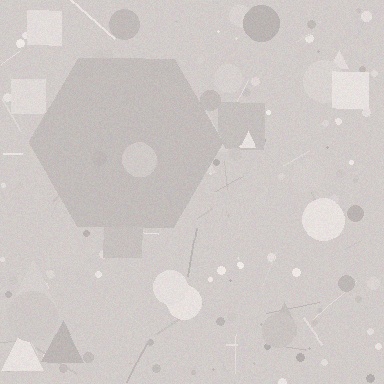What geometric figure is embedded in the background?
A hexagon is embedded in the background.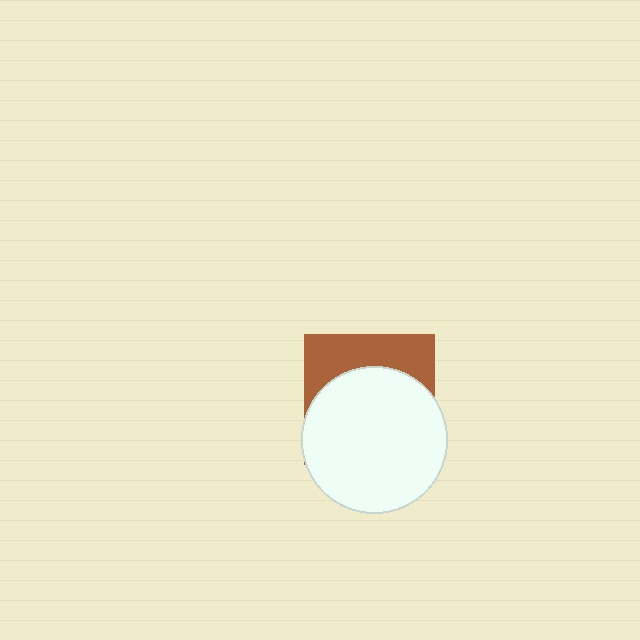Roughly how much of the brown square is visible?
A small part of it is visible (roughly 34%).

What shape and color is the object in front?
The object in front is a white circle.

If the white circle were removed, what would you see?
You would see the complete brown square.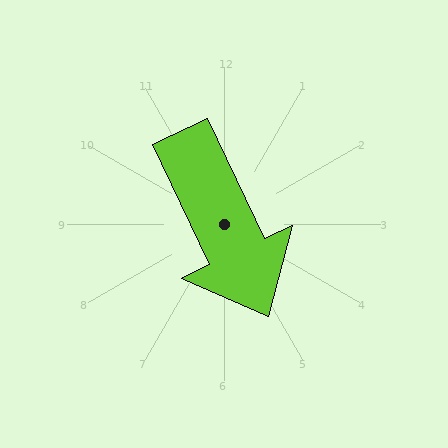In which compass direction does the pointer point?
Southeast.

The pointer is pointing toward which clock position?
Roughly 5 o'clock.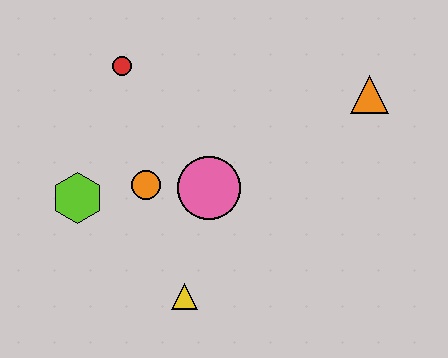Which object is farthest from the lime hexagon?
The orange triangle is farthest from the lime hexagon.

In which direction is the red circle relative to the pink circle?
The red circle is above the pink circle.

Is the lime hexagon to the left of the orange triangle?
Yes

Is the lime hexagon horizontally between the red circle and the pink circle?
No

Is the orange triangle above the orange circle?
Yes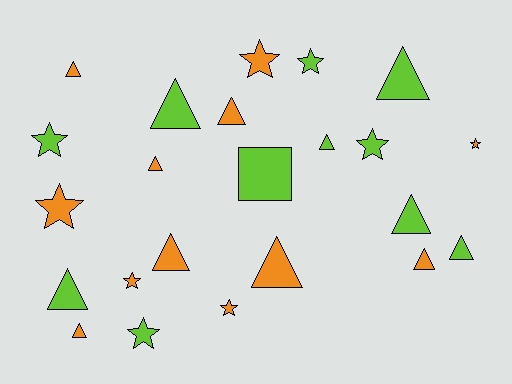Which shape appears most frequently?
Triangle, with 13 objects.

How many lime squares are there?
There is 1 lime square.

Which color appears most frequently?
Orange, with 12 objects.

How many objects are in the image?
There are 23 objects.